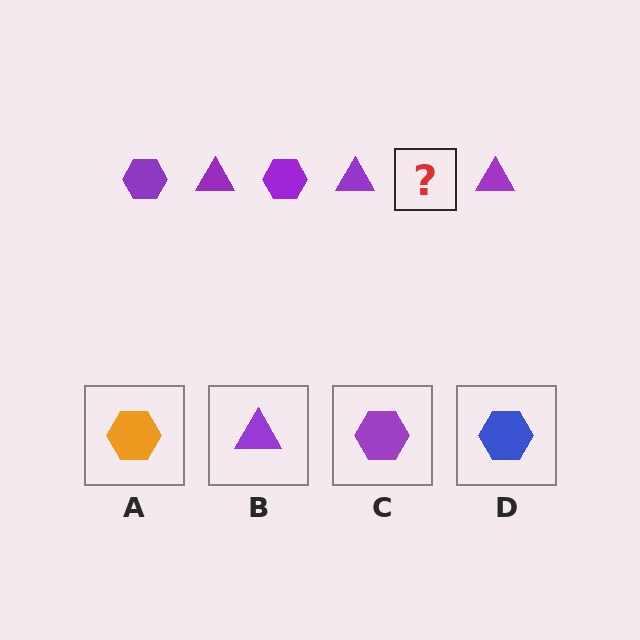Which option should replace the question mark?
Option C.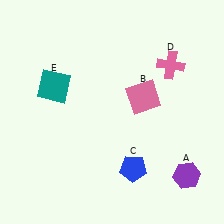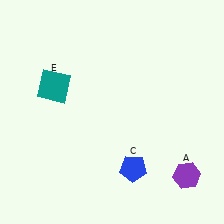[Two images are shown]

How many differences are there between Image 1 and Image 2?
There are 2 differences between the two images.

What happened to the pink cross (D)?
The pink cross (D) was removed in Image 2. It was in the top-right area of Image 1.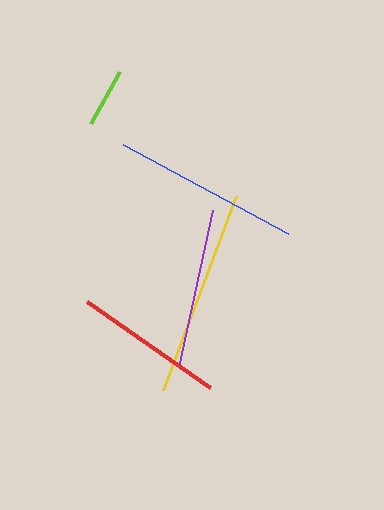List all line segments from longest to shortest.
From longest to shortest: yellow, blue, purple, red, lime.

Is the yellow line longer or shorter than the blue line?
The yellow line is longer than the blue line.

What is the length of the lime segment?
The lime segment is approximately 60 pixels long.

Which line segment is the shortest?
The lime line is the shortest at approximately 60 pixels.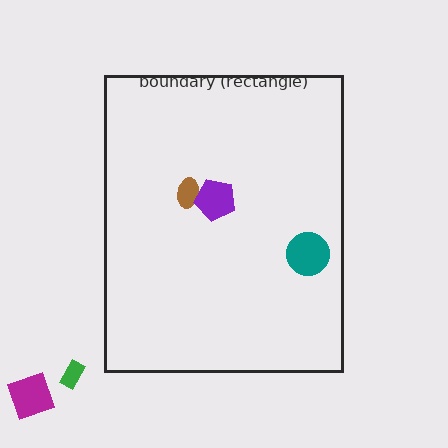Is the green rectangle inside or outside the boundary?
Outside.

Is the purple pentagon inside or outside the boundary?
Inside.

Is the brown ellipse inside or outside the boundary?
Inside.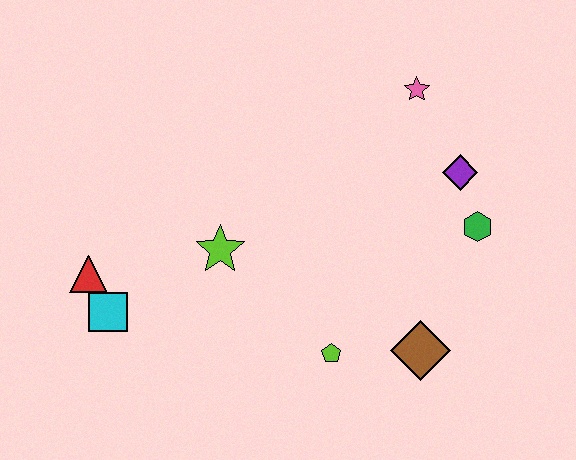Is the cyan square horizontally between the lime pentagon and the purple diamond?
No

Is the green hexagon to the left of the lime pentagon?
No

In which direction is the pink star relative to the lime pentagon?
The pink star is above the lime pentagon.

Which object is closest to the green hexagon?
The purple diamond is closest to the green hexagon.